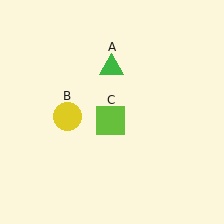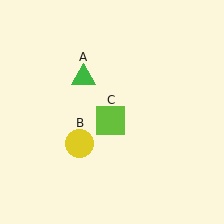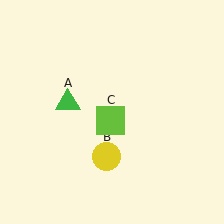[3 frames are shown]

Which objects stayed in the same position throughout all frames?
Lime square (object C) remained stationary.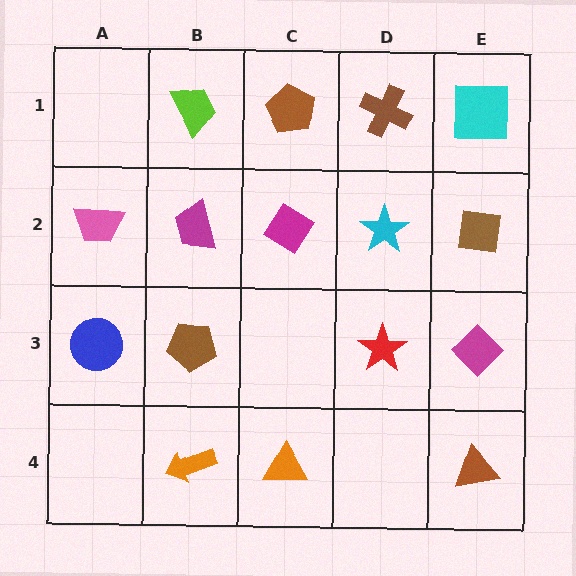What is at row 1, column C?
A brown pentagon.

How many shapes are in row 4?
3 shapes.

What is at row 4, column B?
An orange arrow.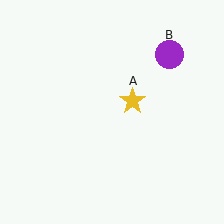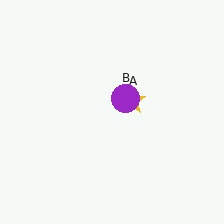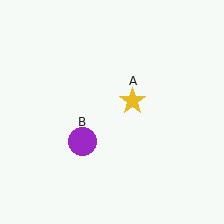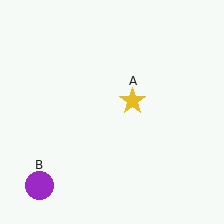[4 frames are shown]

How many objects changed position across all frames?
1 object changed position: purple circle (object B).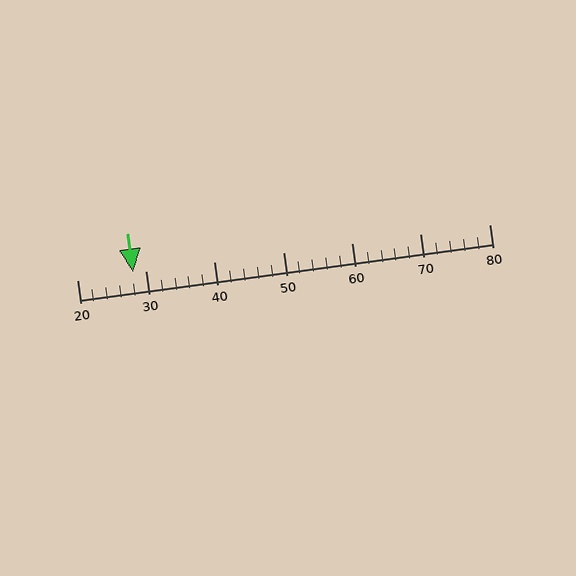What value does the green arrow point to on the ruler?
The green arrow points to approximately 28.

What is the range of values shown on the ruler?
The ruler shows values from 20 to 80.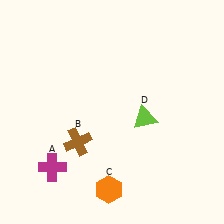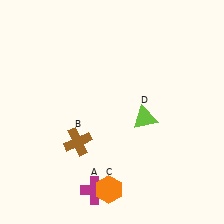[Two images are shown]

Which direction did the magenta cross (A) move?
The magenta cross (A) moved right.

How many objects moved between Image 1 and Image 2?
1 object moved between the two images.